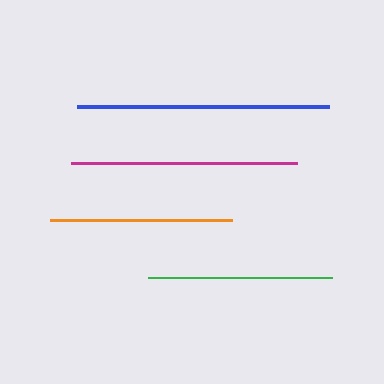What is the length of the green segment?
The green segment is approximately 184 pixels long.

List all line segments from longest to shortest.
From longest to shortest: blue, magenta, green, orange.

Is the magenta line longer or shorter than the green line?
The magenta line is longer than the green line.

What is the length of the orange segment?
The orange segment is approximately 181 pixels long.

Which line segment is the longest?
The blue line is the longest at approximately 253 pixels.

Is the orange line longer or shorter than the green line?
The green line is longer than the orange line.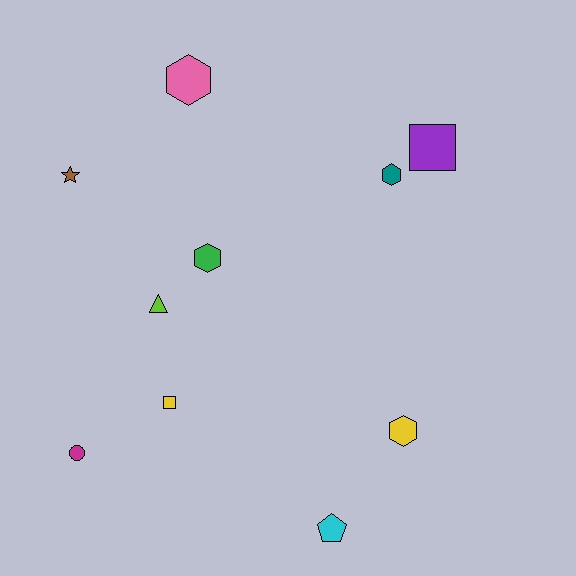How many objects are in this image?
There are 10 objects.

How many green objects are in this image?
There is 1 green object.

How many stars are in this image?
There is 1 star.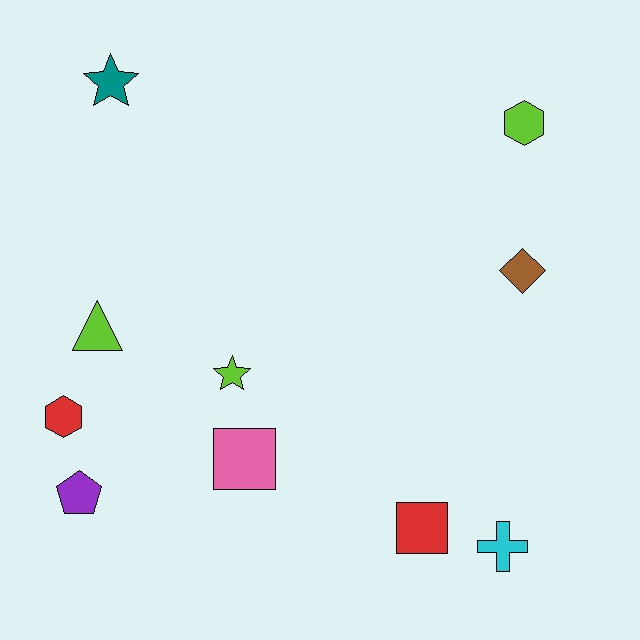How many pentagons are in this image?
There is 1 pentagon.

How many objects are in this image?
There are 10 objects.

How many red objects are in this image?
There are 2 red objects.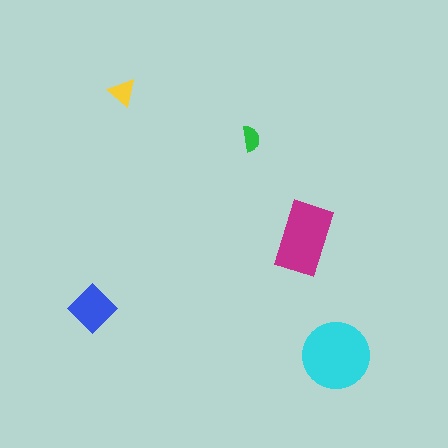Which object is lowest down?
The cyan circle is bottommost.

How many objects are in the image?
There are 5 objects in the image.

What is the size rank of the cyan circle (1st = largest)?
1st.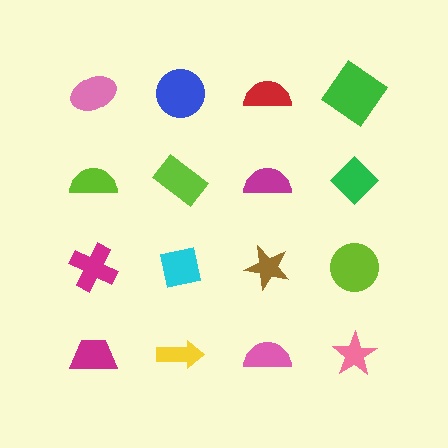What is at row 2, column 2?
A lime rectangle.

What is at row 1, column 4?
A green diamond.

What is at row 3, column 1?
A magenta cross.